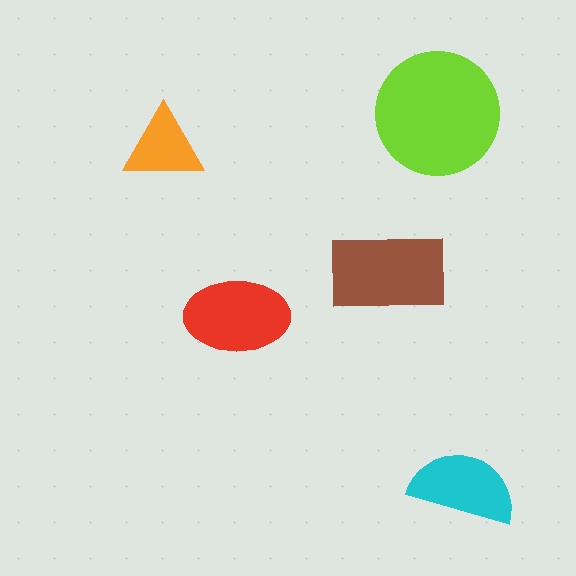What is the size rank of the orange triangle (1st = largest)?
5th.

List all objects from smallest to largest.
The orange triangle, the cyan semicircle, the red ellipse, the brown rectangle, the lime circle.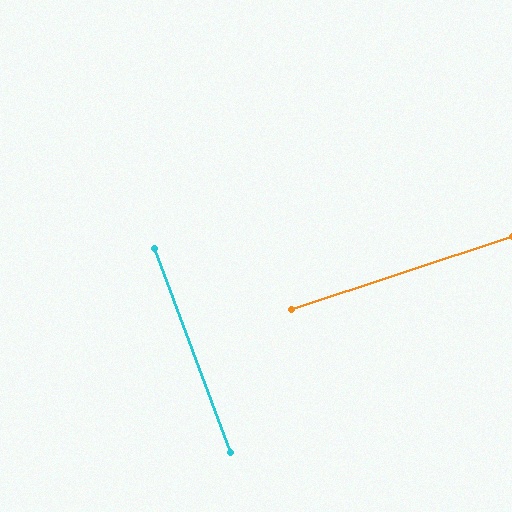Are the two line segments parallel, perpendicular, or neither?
Perpendicular — they meet at approximately 88°.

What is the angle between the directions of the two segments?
Approximately 88 degrees.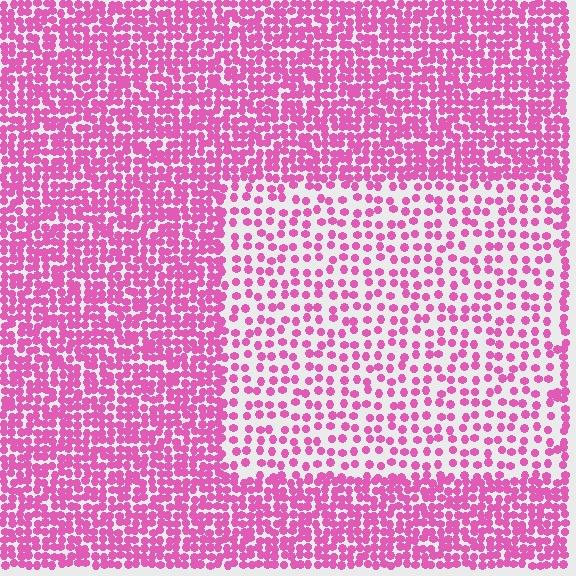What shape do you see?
I see a rectangle.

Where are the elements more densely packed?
The elements are more densely packed outside the rectangle boundary.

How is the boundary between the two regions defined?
The boundary is defined by a change in element density (approximately 2.1x ratio). All elements are the same color, size, and shape.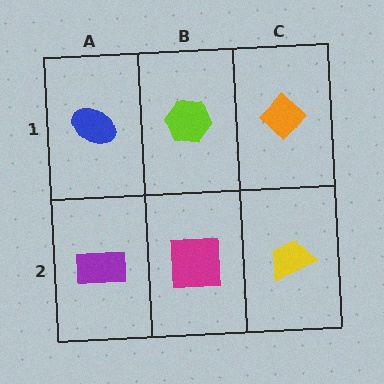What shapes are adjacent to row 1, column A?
A purple rectangle (row 2, column A), a lime hexagon (row 1, column B).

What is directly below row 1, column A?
A purple rectangle.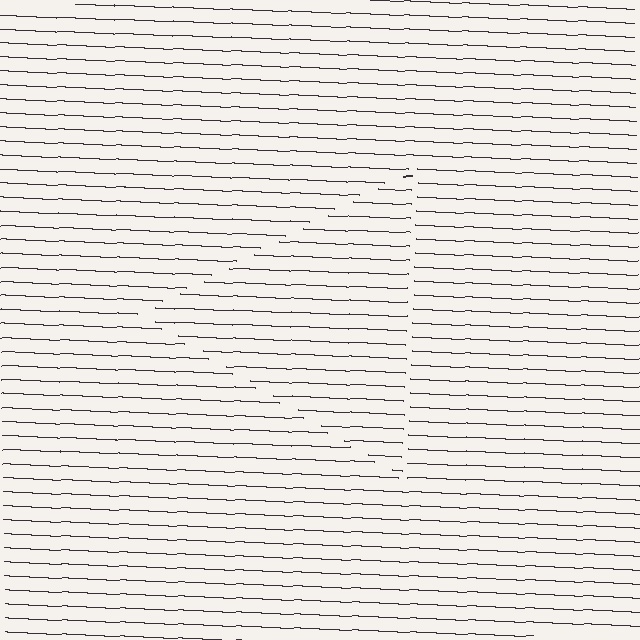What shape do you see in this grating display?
An illusory triangle. The interior of the shape contains the same grating, shifted by half a period — the contour is defined by the phase discontinuity where line-ends from the inner and outer gratings abut.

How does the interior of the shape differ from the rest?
The interior of the shape contains the same grating, shifted by half a period — the contour is defined by the phase discontinuity where line-ends from the inner and outer gratings abut.